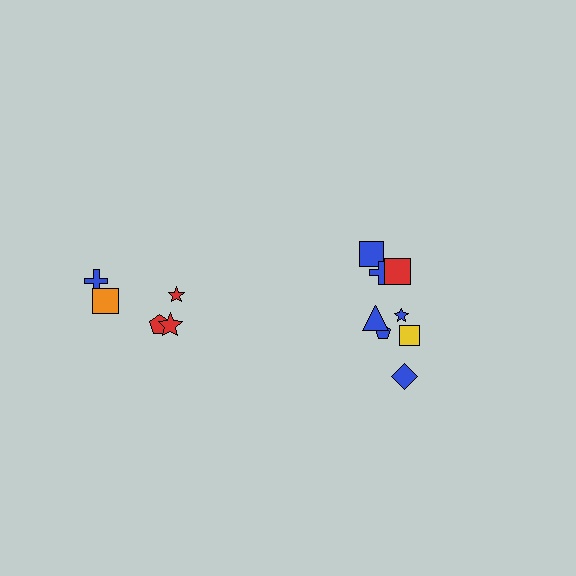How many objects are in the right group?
There are 8 objects.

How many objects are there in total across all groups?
There are 13 objects.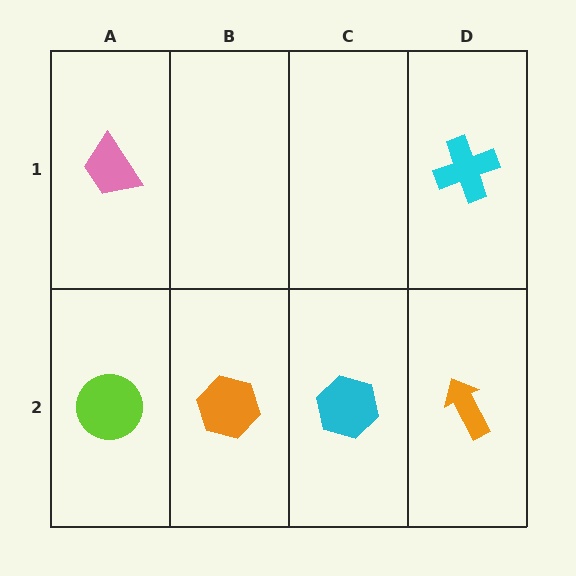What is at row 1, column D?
A cyan cross.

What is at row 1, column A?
A pink trapezoid.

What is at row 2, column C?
A cyan hexagon.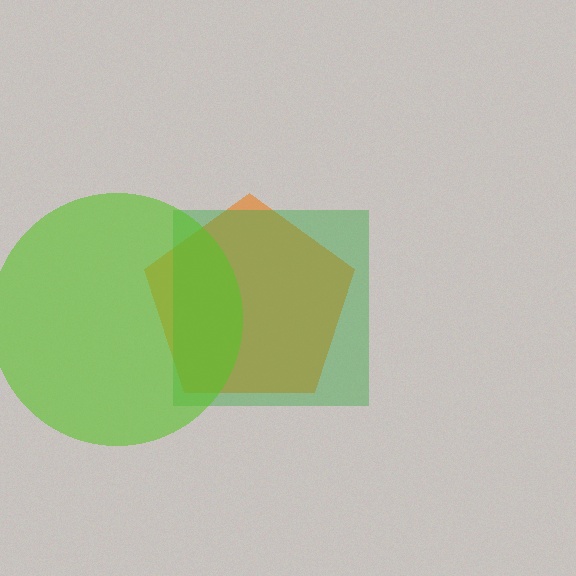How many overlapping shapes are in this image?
There are 3 overlapping shapes in the image.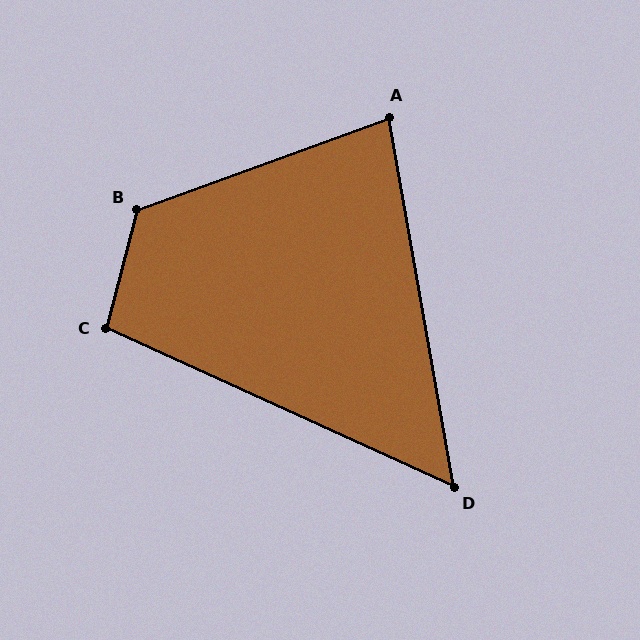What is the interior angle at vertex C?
Approximately 100 degrees (obtuse).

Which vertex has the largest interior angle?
B, at approximately 124 degrees.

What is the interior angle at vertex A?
Approximately 80 degrees (acute).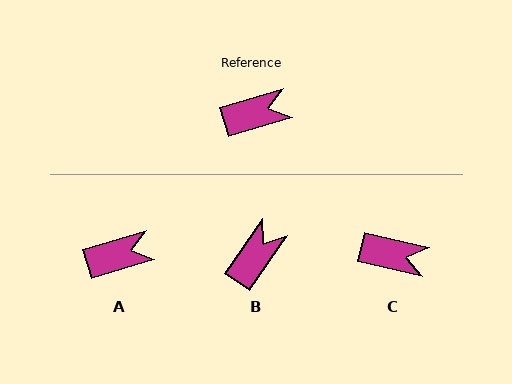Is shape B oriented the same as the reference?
No, it is off by about 39 degrees.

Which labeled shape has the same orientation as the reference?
A.